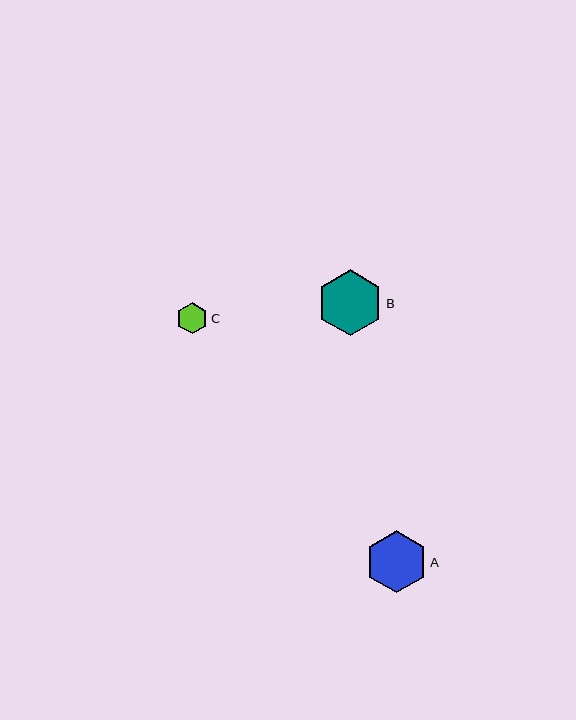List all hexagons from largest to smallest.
From largest to smallest: B, A, C.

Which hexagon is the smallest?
Hexagon C is the smallest with a size of approximately 31 pixels.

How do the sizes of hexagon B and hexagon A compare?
Hexagon B and hexagon A are approximately the same size.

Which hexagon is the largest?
Hexagon B is the largest with a size of approximately 66 pixels.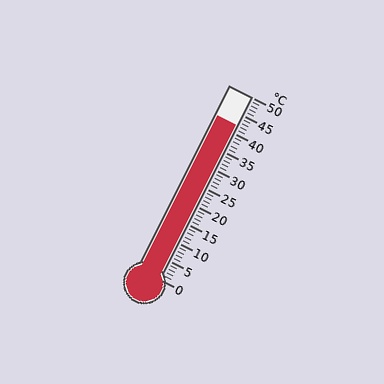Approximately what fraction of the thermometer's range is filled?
The thermometer is filled to approximately 85% of its range.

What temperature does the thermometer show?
The thermometer shows approximately 42°C.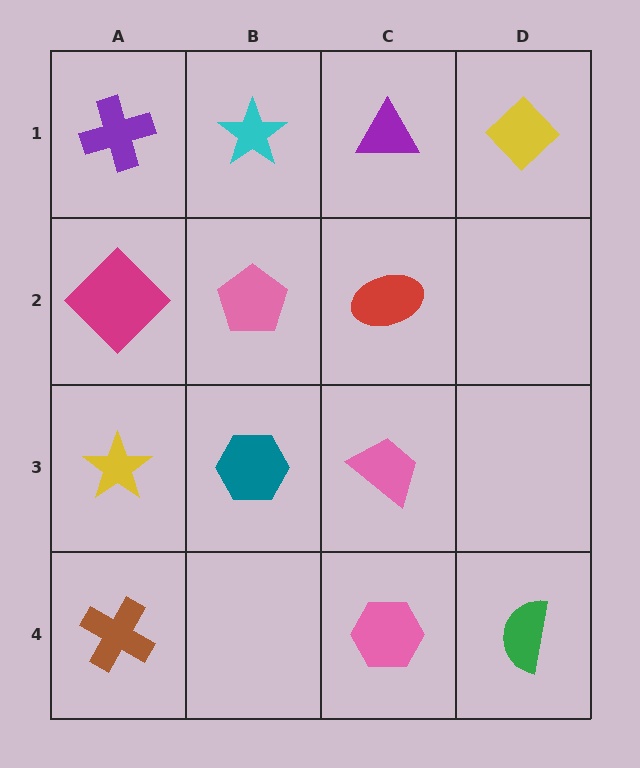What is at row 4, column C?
A pink hexagon.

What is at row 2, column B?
A pink pentagon.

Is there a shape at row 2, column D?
No, that cell is empty.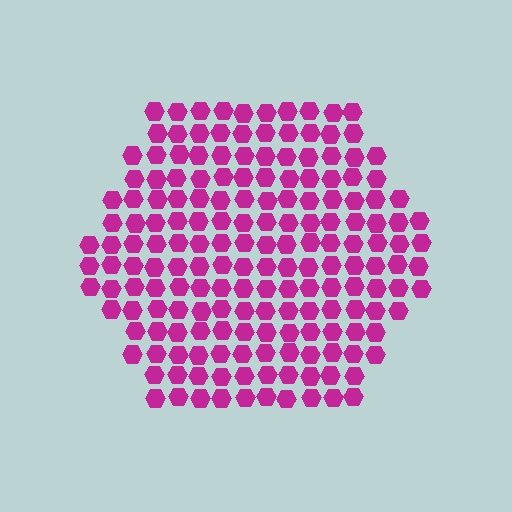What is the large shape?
The large shape is a hexagon.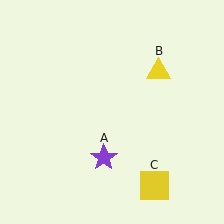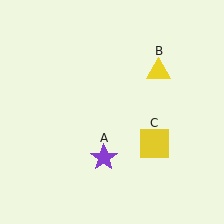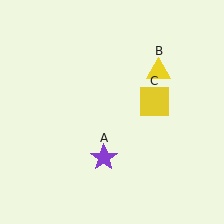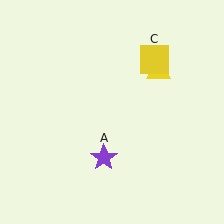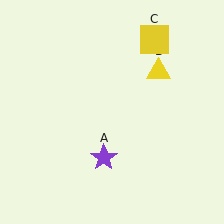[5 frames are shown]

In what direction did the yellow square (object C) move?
The yellow square (object C) moved up.